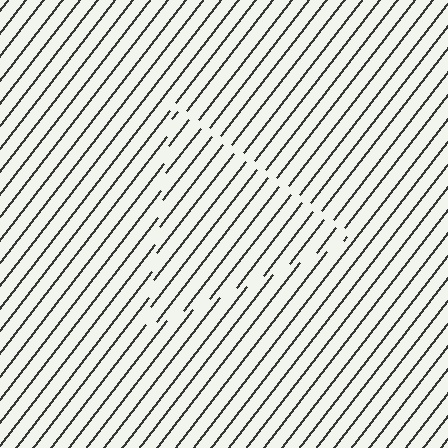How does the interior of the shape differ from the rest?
The interior of the shape contains the same grating, shifted by half a period — the contour is defined by the phase discontinuity where line-ends from the inner and outer gratings abut.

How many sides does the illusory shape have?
3 sides — the line-ends trace a triangle.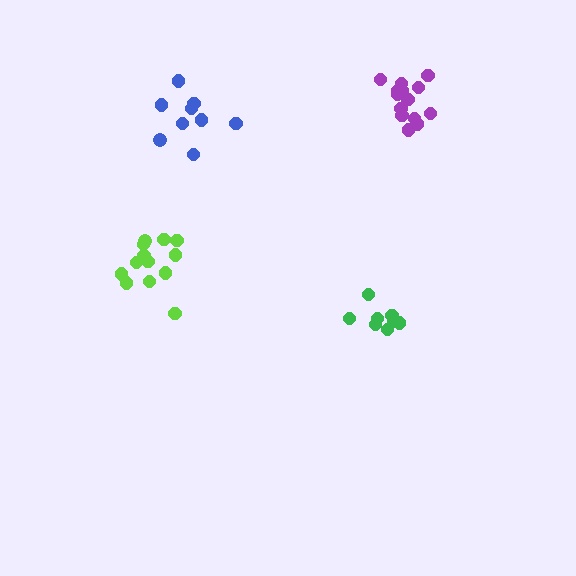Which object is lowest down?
The green cluster is bottommost.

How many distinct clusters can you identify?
There are 4 distinct clusters.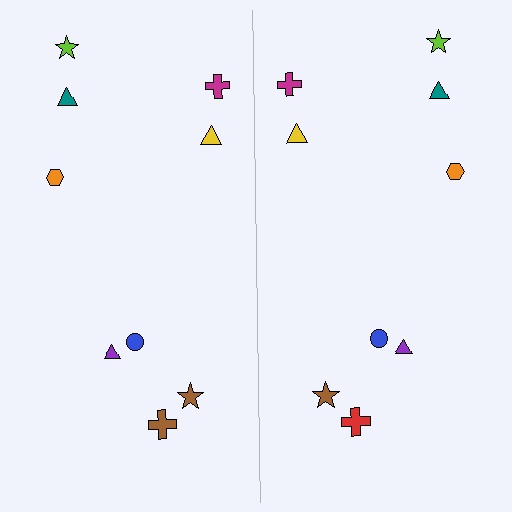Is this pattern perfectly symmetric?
No, the pattern is not perfectly symmetric. The red cross on the right side breaks the symmetry — its mirror counterpart is brown.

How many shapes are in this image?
There are 18 shapes in this image.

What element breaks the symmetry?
The red cross on the right side breaks the symmetry — its mirror counterpart is brown.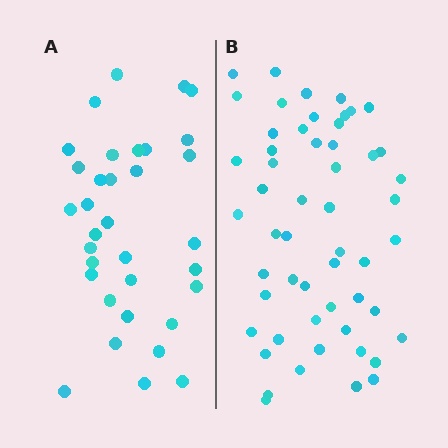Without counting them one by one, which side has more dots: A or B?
Region B (the right region) has more dots.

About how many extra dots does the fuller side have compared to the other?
Region B has approximately 20 more dots than region A.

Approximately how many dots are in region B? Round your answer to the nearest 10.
About 50 dots. (The exact count is 54, which rounds to 50.)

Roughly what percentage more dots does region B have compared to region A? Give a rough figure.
About 60% more.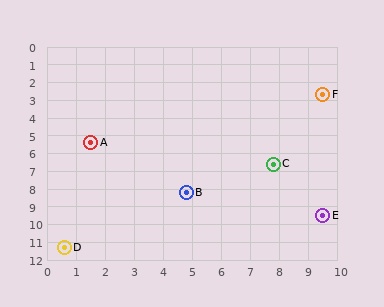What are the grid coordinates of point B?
Point B is at approximately (4.8, 8.2).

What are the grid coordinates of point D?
Point D is at approximately (0.6, 11.3).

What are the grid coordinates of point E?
Point E is at approximately (9.5, 9.5).